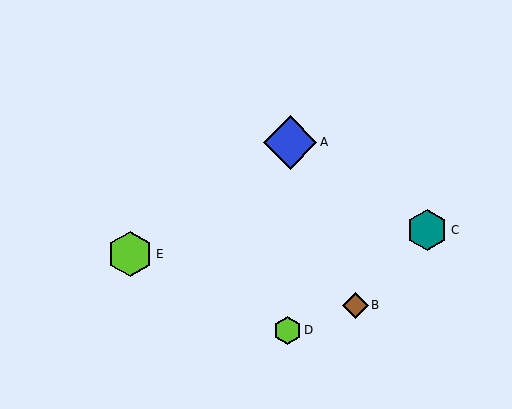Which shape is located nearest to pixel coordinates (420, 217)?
The teal hexagon (labeled C) at (427, 230) is nearest to that location.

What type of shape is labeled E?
Shape E is a lime hexagon.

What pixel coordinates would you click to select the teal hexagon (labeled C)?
Click at (427, 230) to select the teal hexagon C.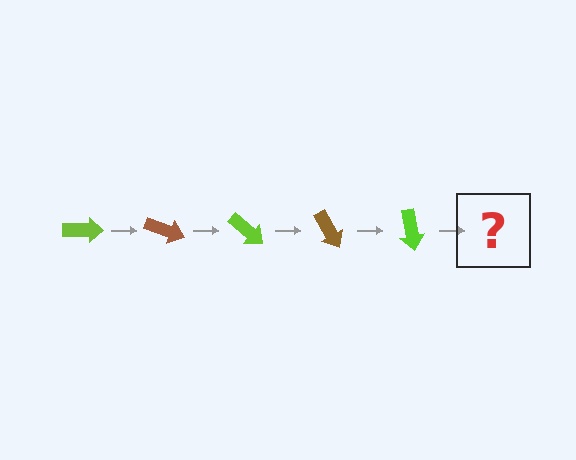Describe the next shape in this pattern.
It should be a brown arrow, rotated 100 degrees from the start.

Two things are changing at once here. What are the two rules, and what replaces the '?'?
The two rules are that it rotates 20 degrees each step and the color cycles through lime and brown. The '?' should be a brown arrow, rotated 100 degrees from the start.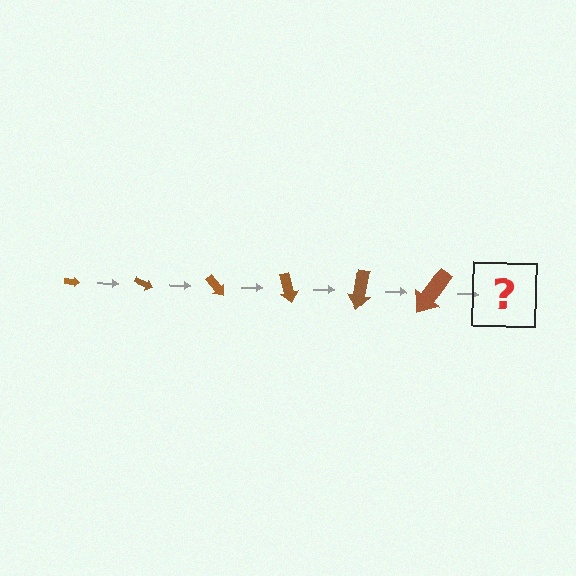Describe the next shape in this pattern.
It should be an arrow, larger than the previous one and rotated 150 degrees from the start.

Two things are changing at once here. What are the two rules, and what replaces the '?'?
The two rules are that the arrow grows larger each step and it rotates 25 degrees each step. The '?' should be an arrow, larger than the previous one and rotated 150 degrees from the start.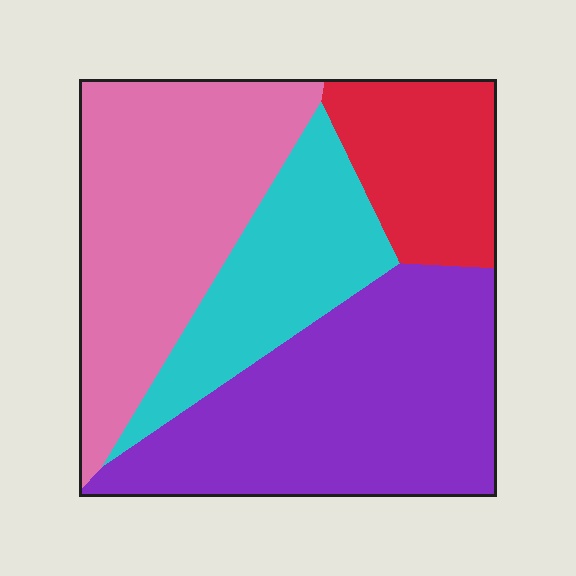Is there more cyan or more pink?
Pink.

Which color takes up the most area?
Purple, at roughly 35%.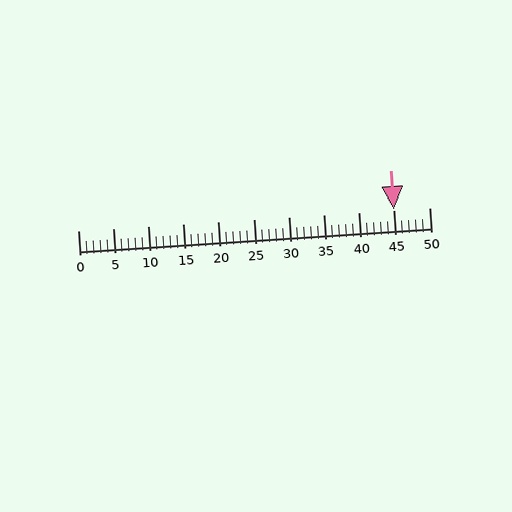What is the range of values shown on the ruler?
The ruler shows values from 0 to 50.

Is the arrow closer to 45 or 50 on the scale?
The arrow is closer to 45.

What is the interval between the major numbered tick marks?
The major tick marks are spaced 5 units apart.